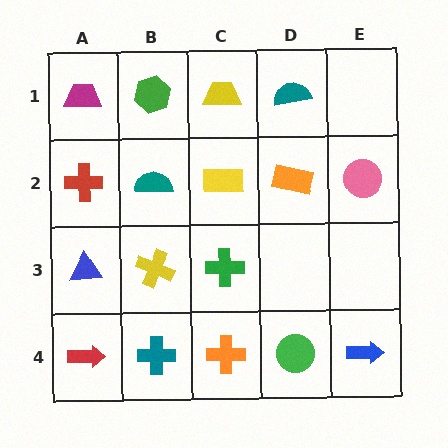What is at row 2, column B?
A teal semicircle.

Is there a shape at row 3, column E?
No, that cell is empty.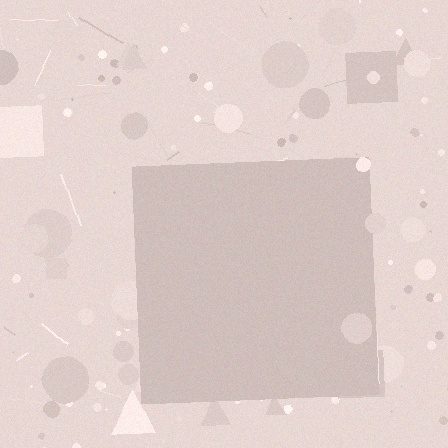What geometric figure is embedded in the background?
A square is embedded in the background.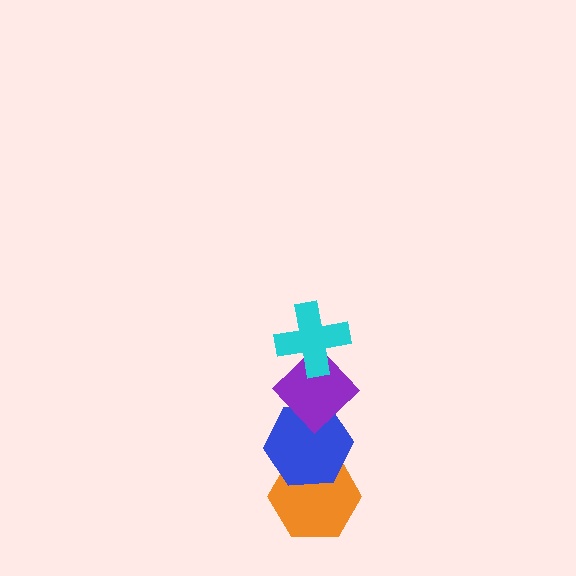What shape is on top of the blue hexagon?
The purple diamond is on top of the blue hexagon.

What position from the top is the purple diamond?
The purple diamond is 2nd from the top.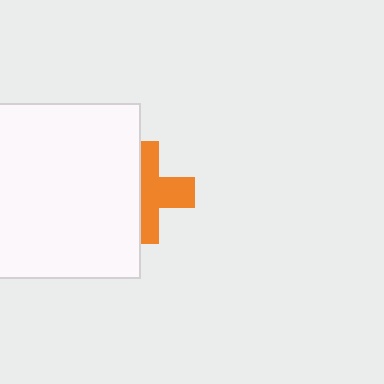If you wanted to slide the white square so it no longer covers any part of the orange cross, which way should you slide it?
Slide it left — that is the most direct way to separate the two shapes.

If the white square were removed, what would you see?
You would see the complete orange cross.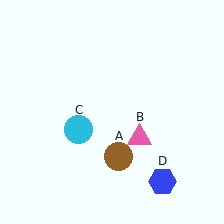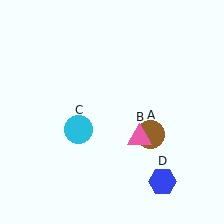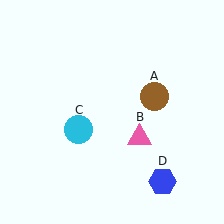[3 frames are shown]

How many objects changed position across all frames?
1 object changed position: brown circle (object A).